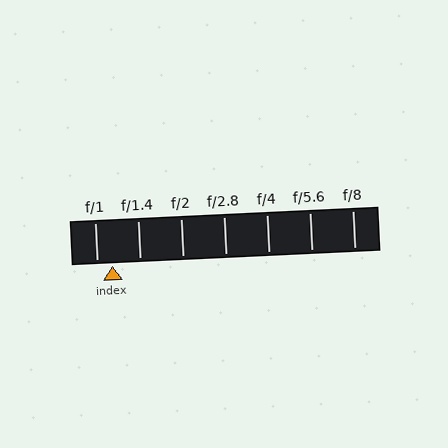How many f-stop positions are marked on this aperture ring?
There are 7 f-stop positions marked.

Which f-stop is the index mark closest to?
The index mark is closest to f/1.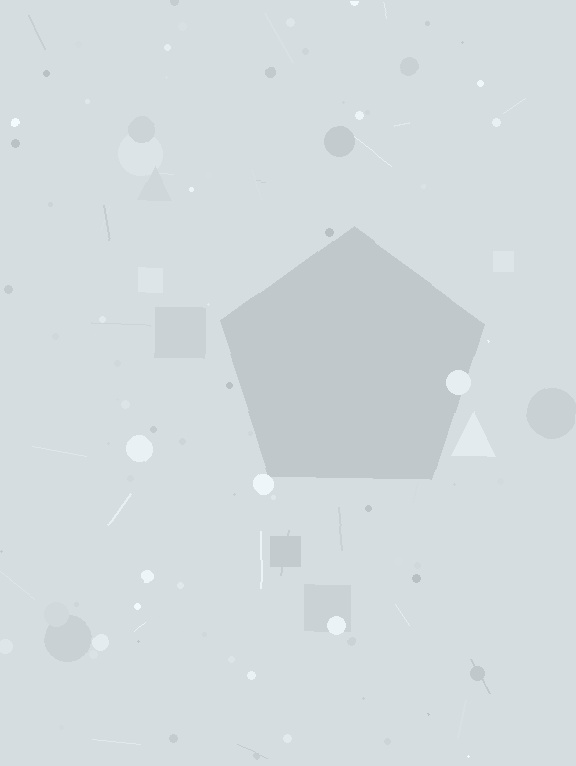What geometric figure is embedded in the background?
A pentagon is embedded in the background.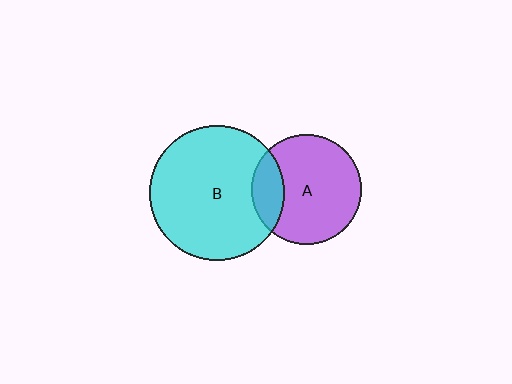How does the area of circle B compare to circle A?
Approximately 1.5 times.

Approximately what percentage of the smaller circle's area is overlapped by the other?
Approximately 20%.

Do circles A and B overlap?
Yes.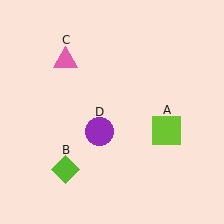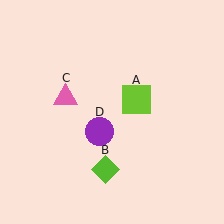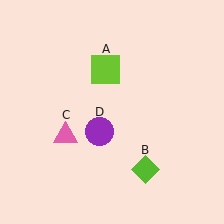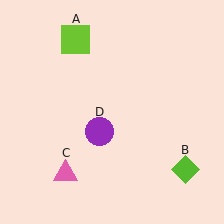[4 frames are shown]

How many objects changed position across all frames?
3 objects changed position: lime square (object A), lime diamond (object B), pink triangle (object C).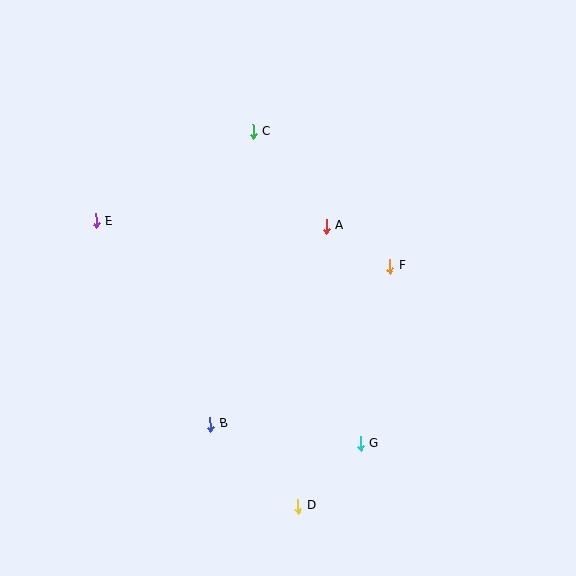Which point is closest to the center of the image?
Point A at (326, 226) is closest to the center.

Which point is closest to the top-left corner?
Point E is closest to the top-left corner.